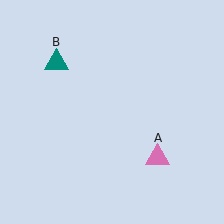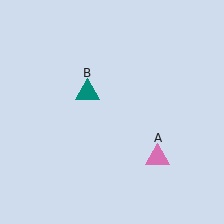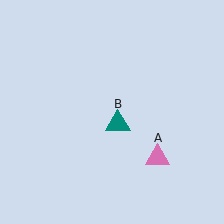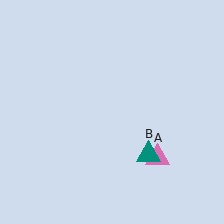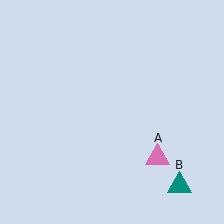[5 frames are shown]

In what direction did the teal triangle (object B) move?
The teal triangle (object B) moved down and to the right.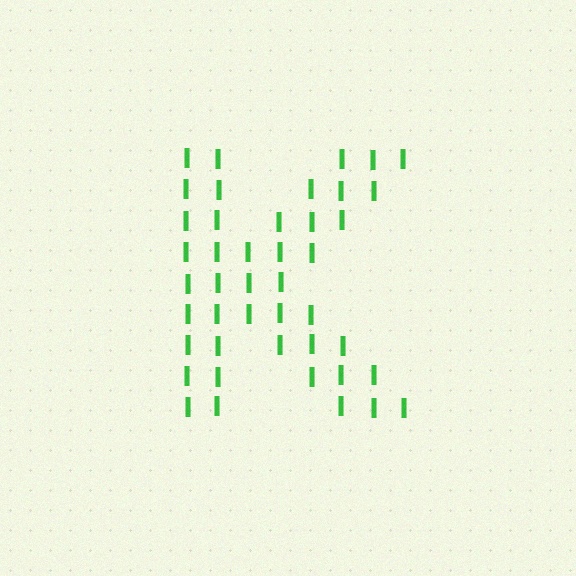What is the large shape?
The large shape is the letter K.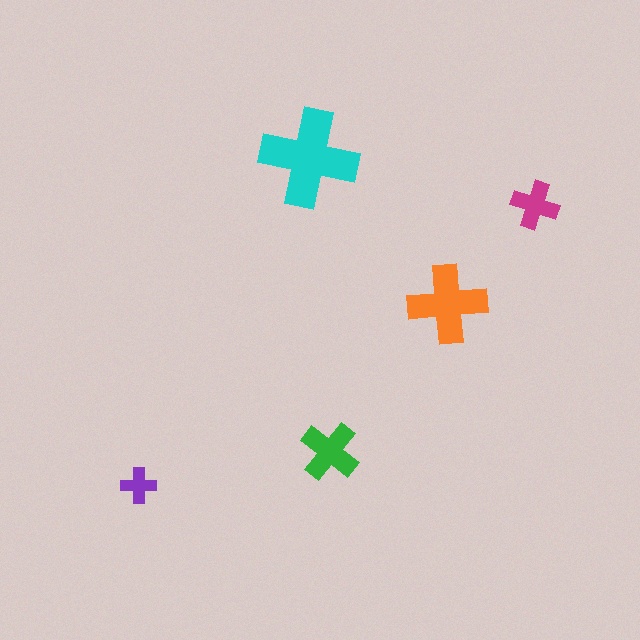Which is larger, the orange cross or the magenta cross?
The orange one.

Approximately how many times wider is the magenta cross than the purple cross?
About 1.5 times wider.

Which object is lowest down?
The purple cross is bottommost.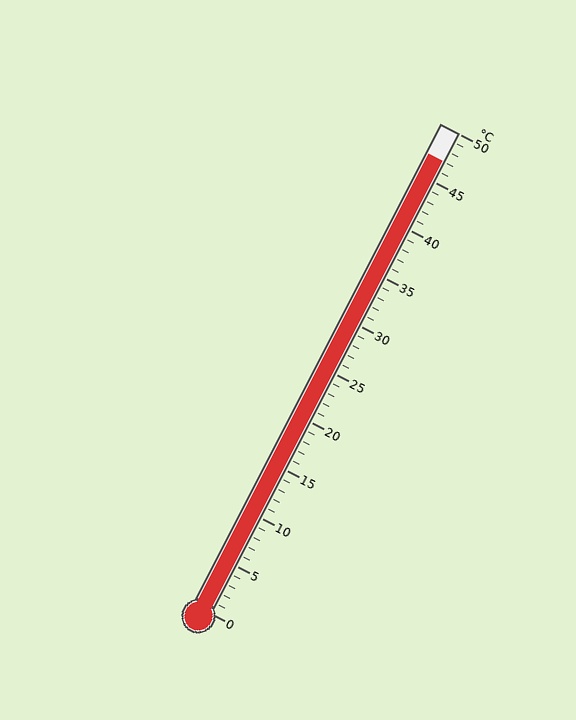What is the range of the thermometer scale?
The thermometer scale ranges from 0°C to 50°C.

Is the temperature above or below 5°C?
The temperature is above 5°C.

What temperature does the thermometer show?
The thermometer shows approximately 47°C.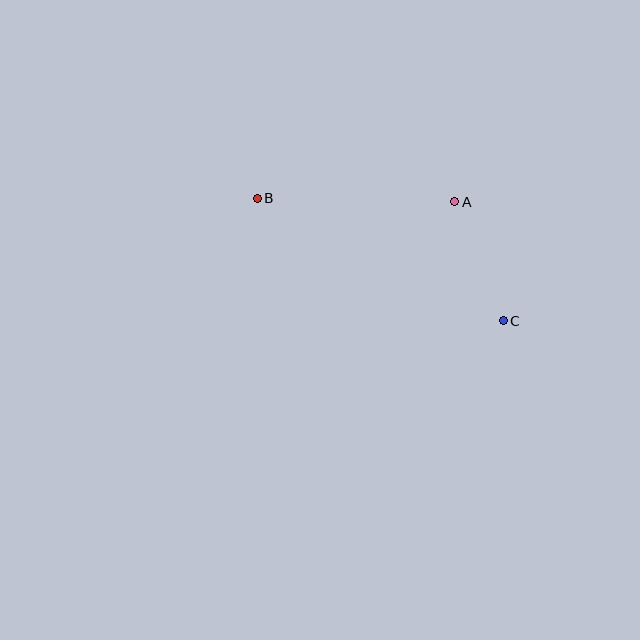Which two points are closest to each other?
Points A and C are closest to each other.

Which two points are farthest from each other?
Points B and C are farthest from each other.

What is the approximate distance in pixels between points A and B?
The distance between A and B is approximately 198 pixels.